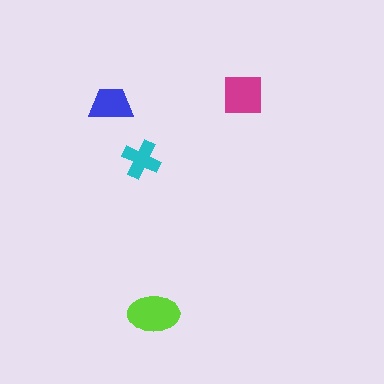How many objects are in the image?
There are 4 objects in the image.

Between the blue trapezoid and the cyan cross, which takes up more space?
The blue trapezoid.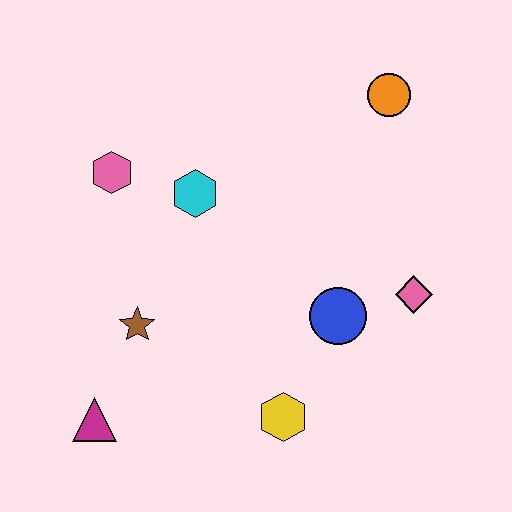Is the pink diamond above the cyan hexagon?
No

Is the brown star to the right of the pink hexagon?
Yes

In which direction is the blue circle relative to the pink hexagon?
The blue circle is to the right of the pink hexagon.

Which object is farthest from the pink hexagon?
The pink diamond is farthest from the pink hexagon.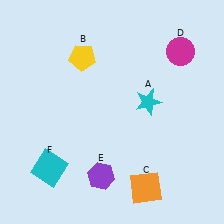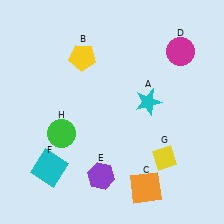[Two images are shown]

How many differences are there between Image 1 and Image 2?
There are 2 differences between the two images.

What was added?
A yellow diamond (G), a green circle (H) were added in Image 2.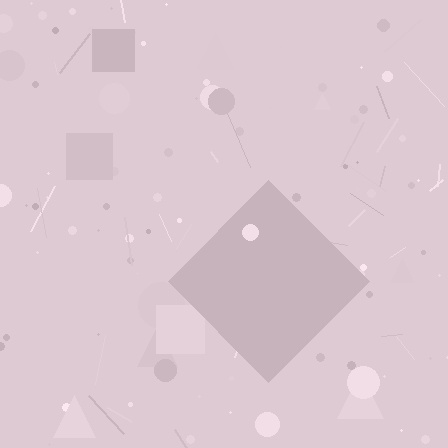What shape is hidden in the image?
A diamond is hidden in the image.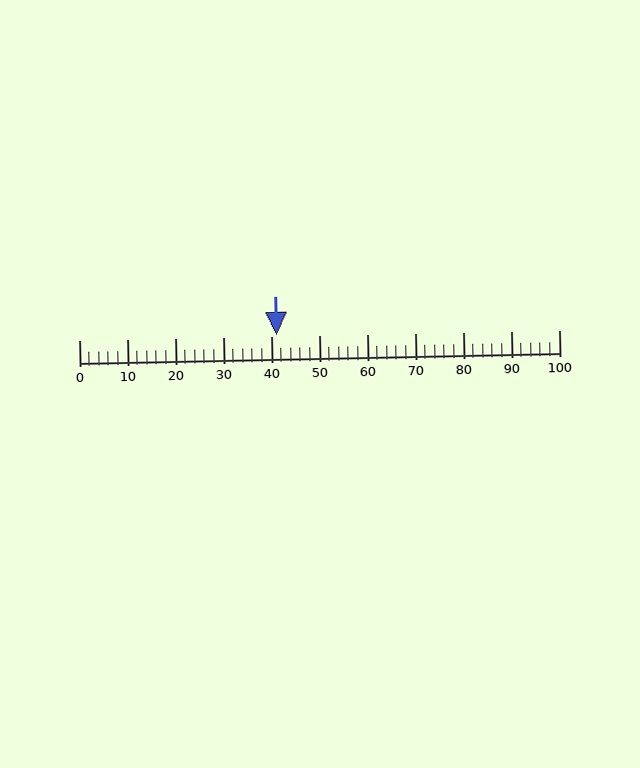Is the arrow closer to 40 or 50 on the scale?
The arrow is closer to 40.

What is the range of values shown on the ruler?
The ruler shows values from 0 to 100.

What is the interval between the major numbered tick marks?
The major tick marks are spaced 10 units apart.